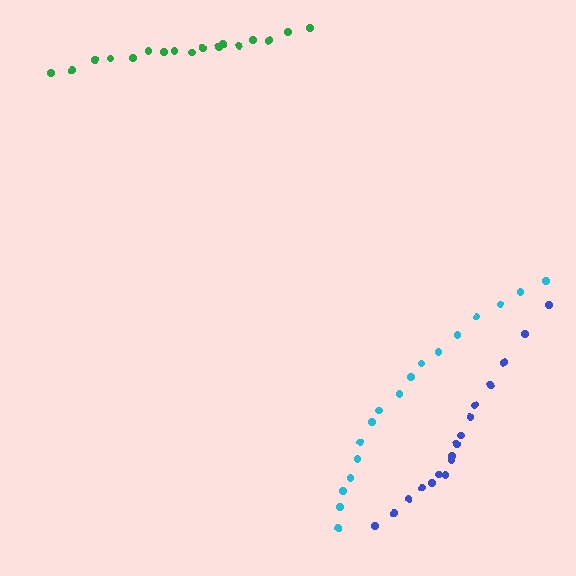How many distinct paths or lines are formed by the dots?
There are 3 distinct paths.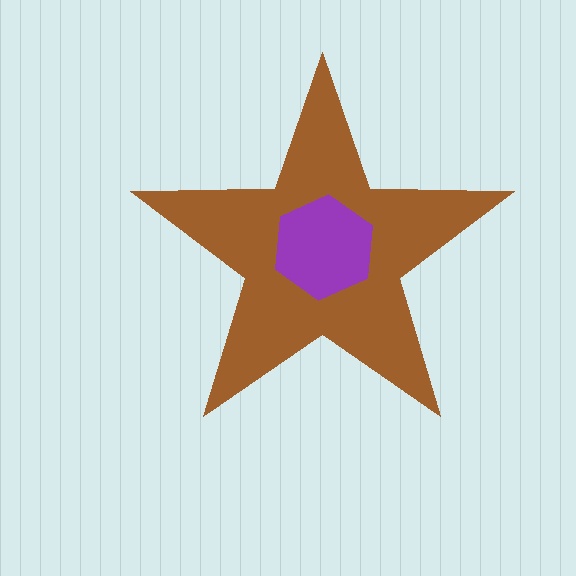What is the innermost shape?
The purple hexagon.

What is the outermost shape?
The brown star.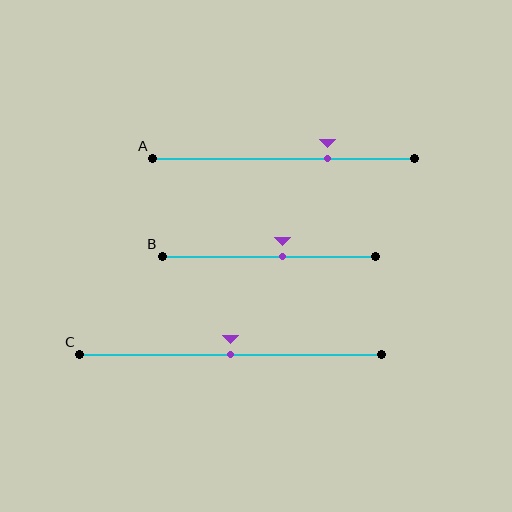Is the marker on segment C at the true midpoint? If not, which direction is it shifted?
Yes, the marker on segment C is at the true midpoint.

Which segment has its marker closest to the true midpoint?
Segment C has its marker closest to the true midpoint.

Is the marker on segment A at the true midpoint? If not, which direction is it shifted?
No, the marker on segment A is shifted to the right by about 17% of the segment length.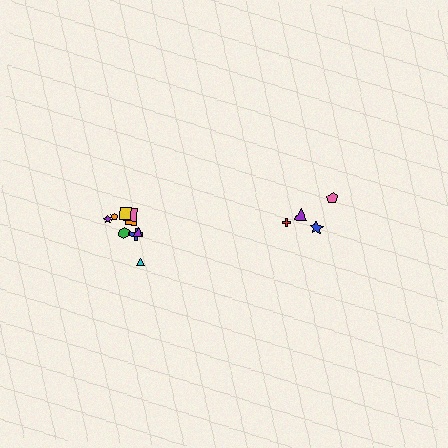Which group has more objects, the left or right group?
The left group.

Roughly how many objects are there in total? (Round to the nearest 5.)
Roughly 15 objects in total.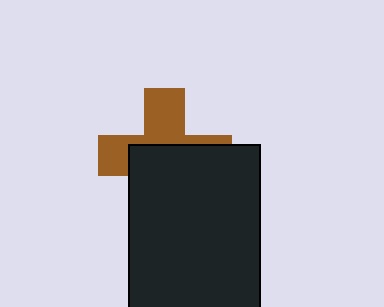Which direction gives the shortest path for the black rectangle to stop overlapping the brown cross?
Moving down gives the shortest separation.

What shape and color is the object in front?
The object in front is a black rectangle.